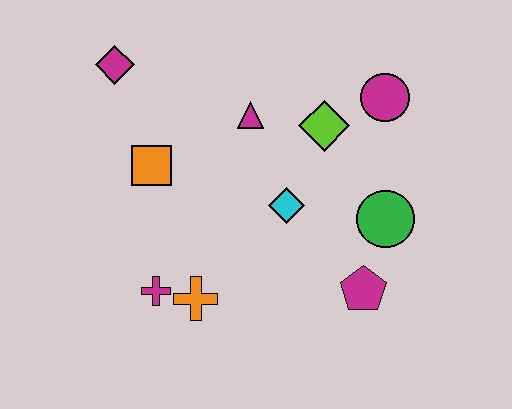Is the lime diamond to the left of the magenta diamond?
No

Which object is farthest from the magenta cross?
The magenta circle is farthest from the magenta cross.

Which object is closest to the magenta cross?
The orange cross is closest to the magenta cross.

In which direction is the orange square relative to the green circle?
The orange square is to the left of the green circle.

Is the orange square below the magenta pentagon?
No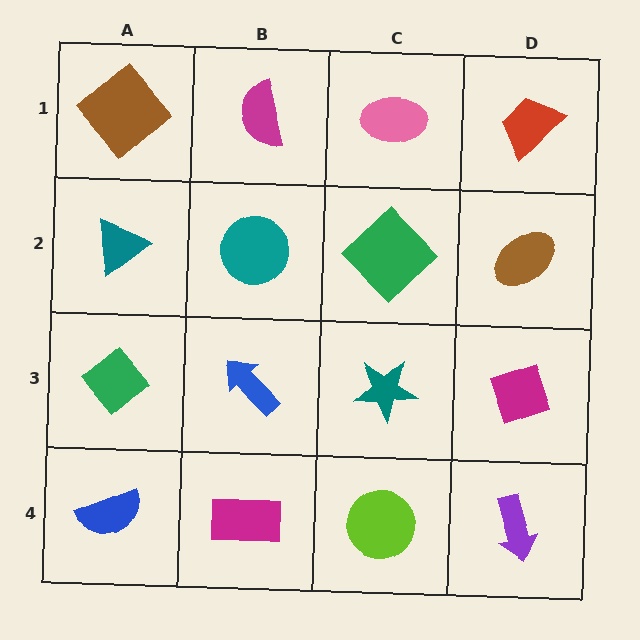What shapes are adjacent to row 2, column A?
A brown diamond (row 1, column A), a green diamond (row 3, column A), a teal circle (row 2, column B).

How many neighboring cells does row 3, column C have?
4.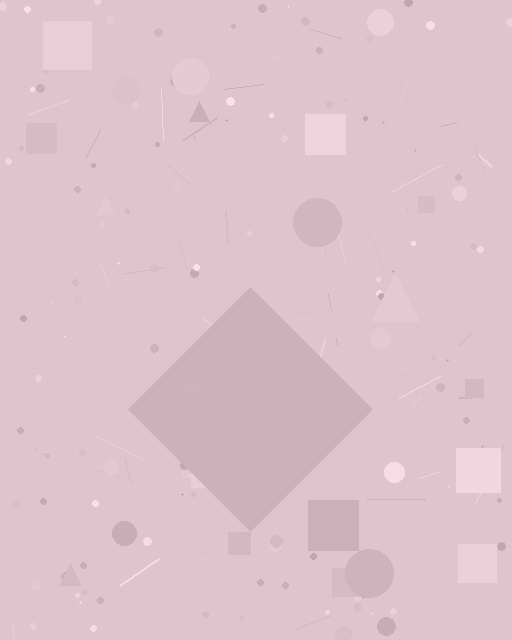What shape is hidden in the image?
A diamond is hidden in the image.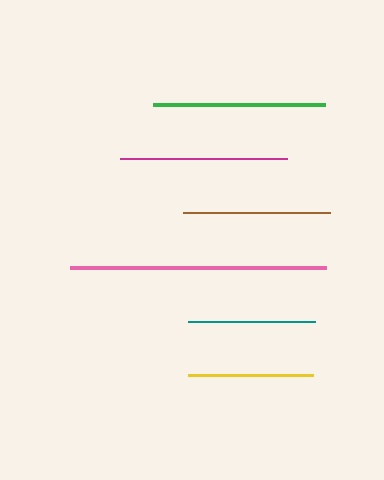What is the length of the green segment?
The green segment is approximately 172 pixels long.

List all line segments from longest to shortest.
From longest to shortest: pink, green, magenta, brown, teal, yellow.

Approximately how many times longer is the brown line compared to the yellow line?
The brown line is approximately 1.2 times the length of the yellow line.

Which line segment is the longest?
The pink line is the longest at approximately 255 pixels.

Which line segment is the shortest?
The yellow line is the shortest at approximately 126 pixels.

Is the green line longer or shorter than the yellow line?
The green line is longer than the yellow line.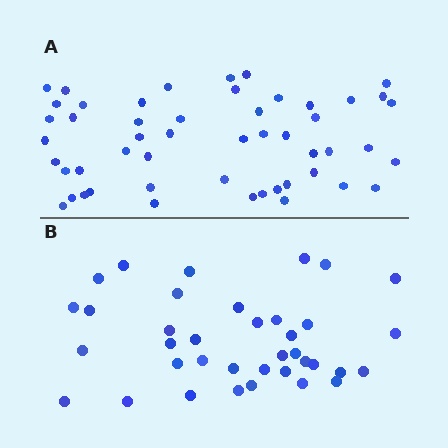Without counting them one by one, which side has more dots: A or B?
Region A (the top region) has more dots.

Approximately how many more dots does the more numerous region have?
Region A has approximately 15 more dots than region B.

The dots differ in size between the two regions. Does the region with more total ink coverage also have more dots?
No. Region B has more total ink coverage because its dots are larger, but region A actually contains more individual dots. Total area can be misleading — the number of items is what matters here.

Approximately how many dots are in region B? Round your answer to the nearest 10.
About 40 dots. (The exact count is 37, which rounds to 40.)